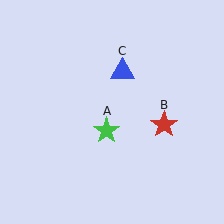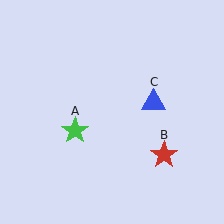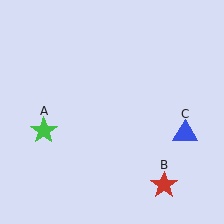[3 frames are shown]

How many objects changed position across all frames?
3 objects changed position: green star (object A), red star (object B), blue triangle (object C).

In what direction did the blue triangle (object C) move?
The blue triangle (object C) moved down and to the right.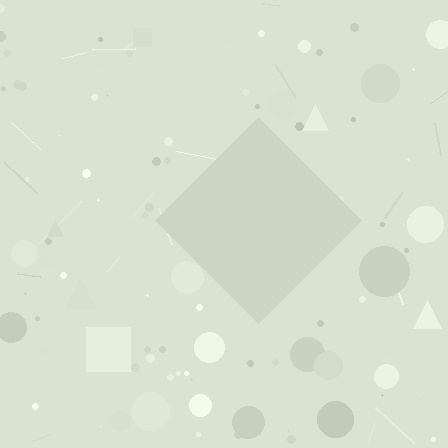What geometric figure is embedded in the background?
A diamond is embedded in the background.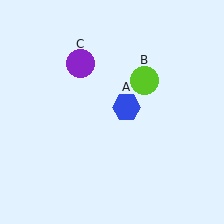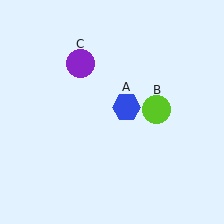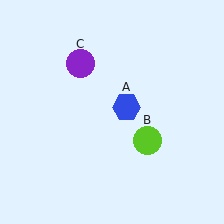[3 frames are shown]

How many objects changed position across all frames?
1 object changed position: lime circle (object B).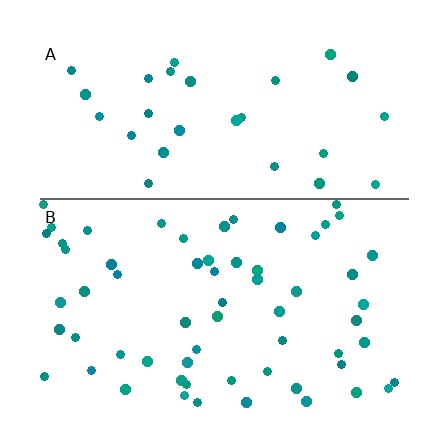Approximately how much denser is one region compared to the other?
Approximately 2.0× — region B over region A.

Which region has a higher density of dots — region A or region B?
B (the bottom).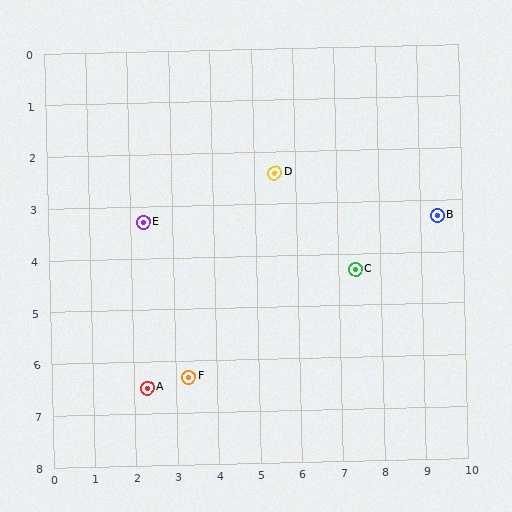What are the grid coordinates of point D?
Point D is at approximately (5.5, 2.4).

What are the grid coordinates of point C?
Point C is at approximately (7.4, 4.3).